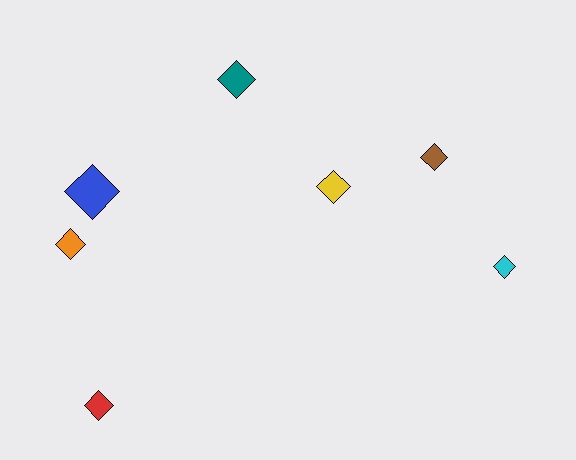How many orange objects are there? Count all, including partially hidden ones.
There is 1 orange object.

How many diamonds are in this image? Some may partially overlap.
There are 7 diamonds.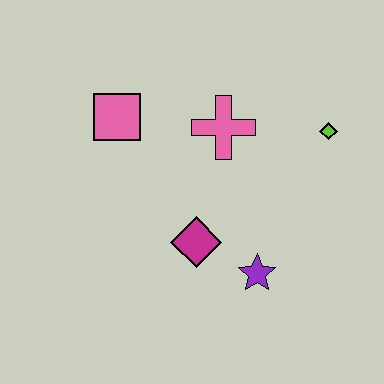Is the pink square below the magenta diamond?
No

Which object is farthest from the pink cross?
The purple star is farthest from the pink cross.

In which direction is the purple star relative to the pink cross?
The purple star is below the pink cross.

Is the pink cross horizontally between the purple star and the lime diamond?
No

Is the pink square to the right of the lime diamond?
No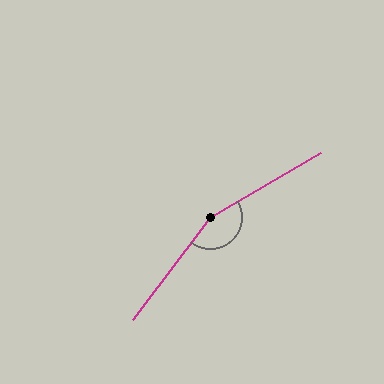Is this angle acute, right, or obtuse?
It is obtuse.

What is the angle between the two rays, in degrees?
Approximately 157 degrees.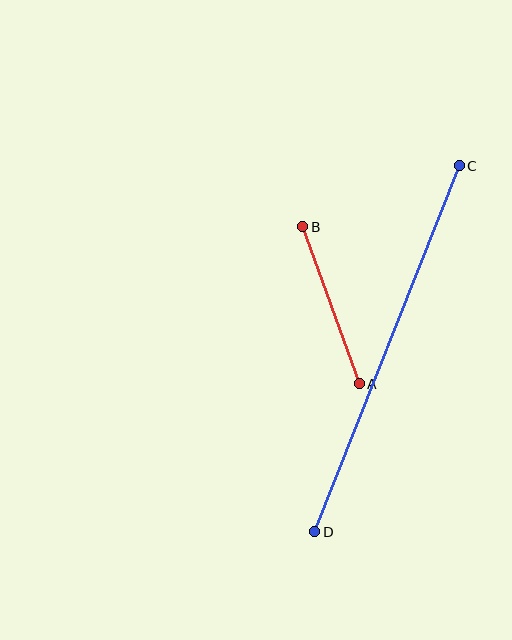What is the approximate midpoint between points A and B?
The midpoint is at approximately (331, 305) pixels.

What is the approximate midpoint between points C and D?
The midpoint is at approximately (387, 349) pixels.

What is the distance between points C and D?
The distance is approximately 394 pixels.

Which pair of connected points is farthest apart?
Points C and D are farthest apart.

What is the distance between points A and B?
The distance is approximately 167 pixels.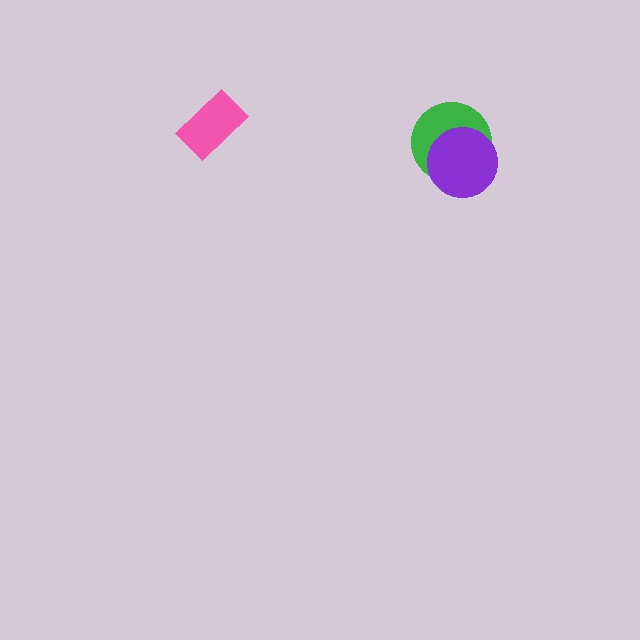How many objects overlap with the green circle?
1 object overlaps with the green circle.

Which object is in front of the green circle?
The purple circle is in front of the green circle.